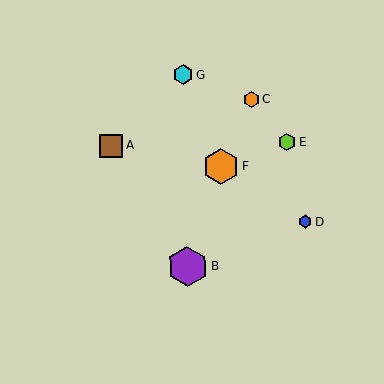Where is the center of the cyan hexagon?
The center of the cyan hexagon is at (183, 75).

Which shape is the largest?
The purple hexagon (labeled B) is the largest.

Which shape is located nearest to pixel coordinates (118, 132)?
The brown square (labeled A) at (111, 145) is nearest to that location.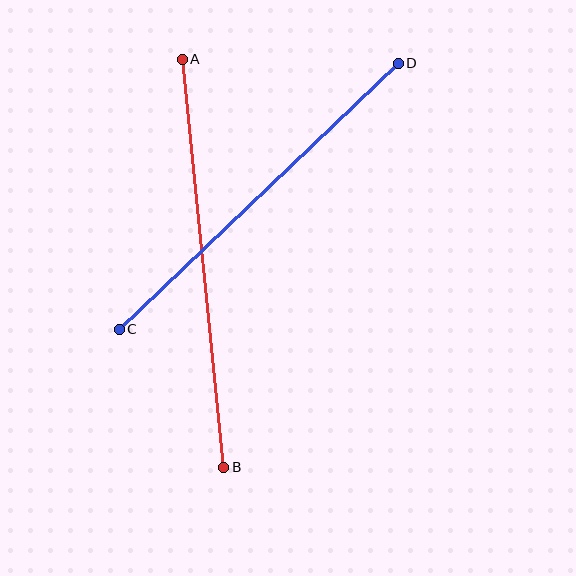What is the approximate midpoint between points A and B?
The midpoint is at approximately (203, 263) pixels.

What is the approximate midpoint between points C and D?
The midpoint is at approximately (259, 196) pixels.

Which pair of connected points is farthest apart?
Points A and B are farthest apart.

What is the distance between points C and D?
The distance is approximately 385 pixels.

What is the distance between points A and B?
The distance is approximately 410 pixels.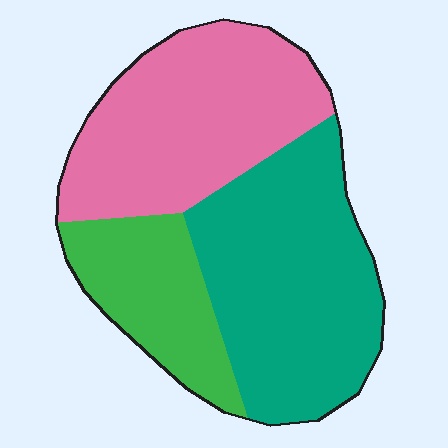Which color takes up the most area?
Teal, at roughly 40%.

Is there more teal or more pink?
Teal.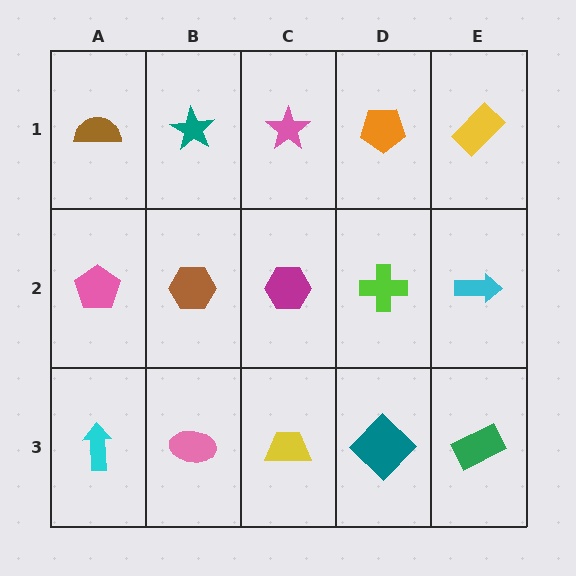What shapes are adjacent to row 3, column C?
A magenta hexagon (row 2, column C), a pink ellipse (row 3, column B), a teal diamond (row 3, column D).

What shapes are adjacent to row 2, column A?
A brown semicircle (row 1, column A), a cyan arrow (row 3, column A), a brown hexagon (row 2, column B).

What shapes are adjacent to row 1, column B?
A brown hexagon (row 2, column B), a brown semicircle (row 1, column A), a pink star (row 1, column C).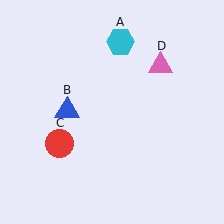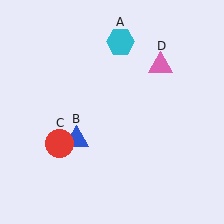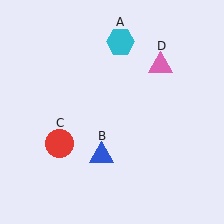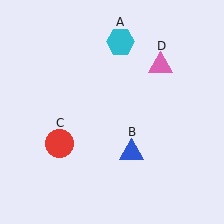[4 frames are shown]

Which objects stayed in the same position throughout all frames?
Cyan hexagon (object A) and red circle (object C) and pink triangle (object D) remained stationary.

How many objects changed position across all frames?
1 object changed position: blue triangle (object B).